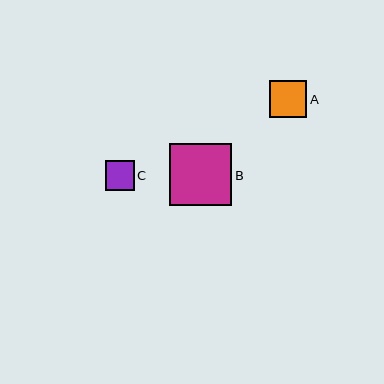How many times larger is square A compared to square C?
Square A is approximately 1.3 times the size of square C.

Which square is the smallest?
Square C is the smallest with a size of approximately 29 pixels.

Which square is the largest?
Square B is the largest with a size of approximately 62 pixels.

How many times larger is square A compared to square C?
Square A is approximately 1.3 times the size of square C.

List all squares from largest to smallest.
From largest to smallest: B, A, C.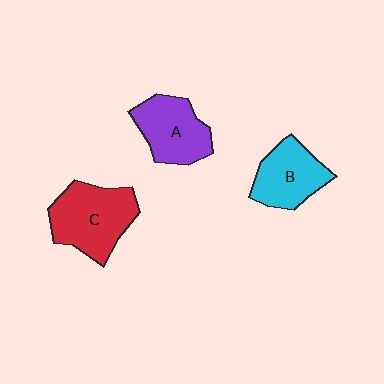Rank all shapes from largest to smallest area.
From largest to smallest: C (red), A (purple), B (cyan).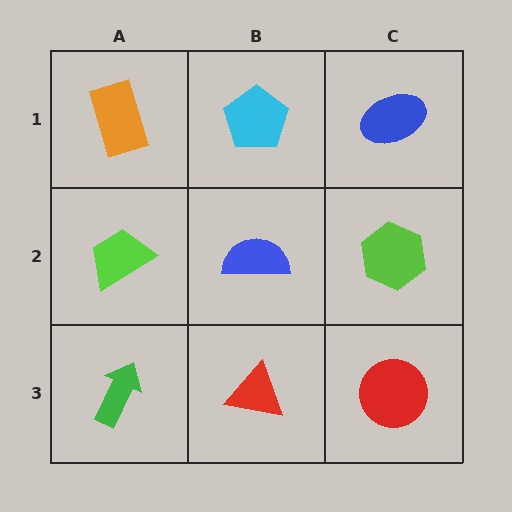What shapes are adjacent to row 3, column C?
A lime hexagon (row 2, column C), a red triangle (row 3, column B).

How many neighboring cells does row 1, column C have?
2.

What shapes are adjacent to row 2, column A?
An orange rectangle (row 1, column A), a green arrow (row 3, column A), a blue semicircle (row 2, column B).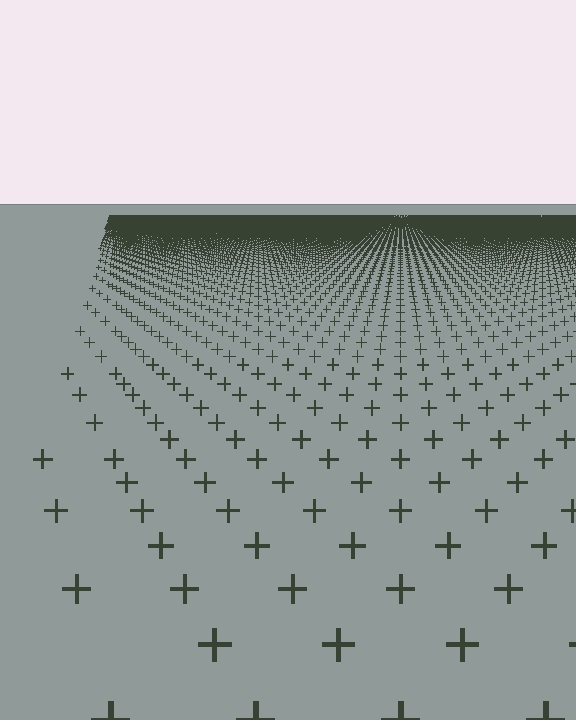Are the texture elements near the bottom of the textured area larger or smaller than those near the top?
Larger. Near the bottom, elements are closer to the viewer and appear at a bigger on-screen size.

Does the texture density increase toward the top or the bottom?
Density increases toward the top.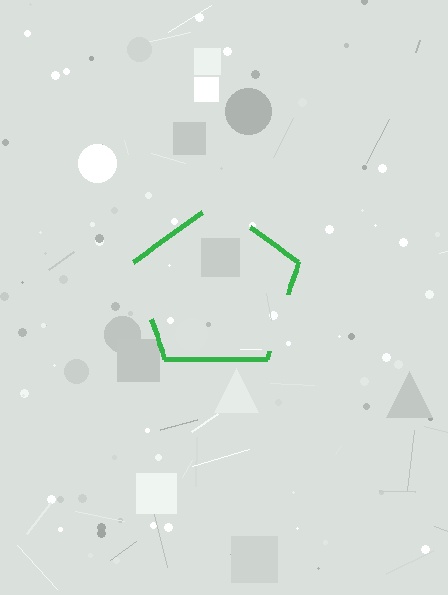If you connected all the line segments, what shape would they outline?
They would outline a pentagon.